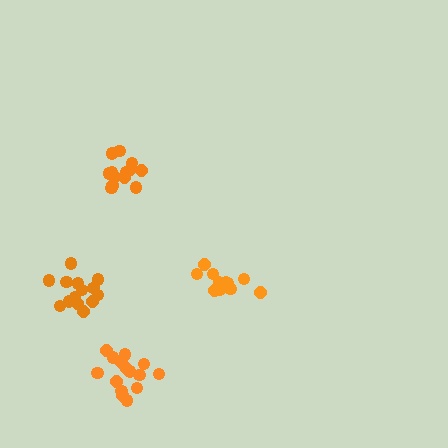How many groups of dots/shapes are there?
There are 4 groups.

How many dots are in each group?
Group 1: 11 dots, Group 2: 15 dots, Group 3: 14 dots, Group 4: 15 dots (55 total).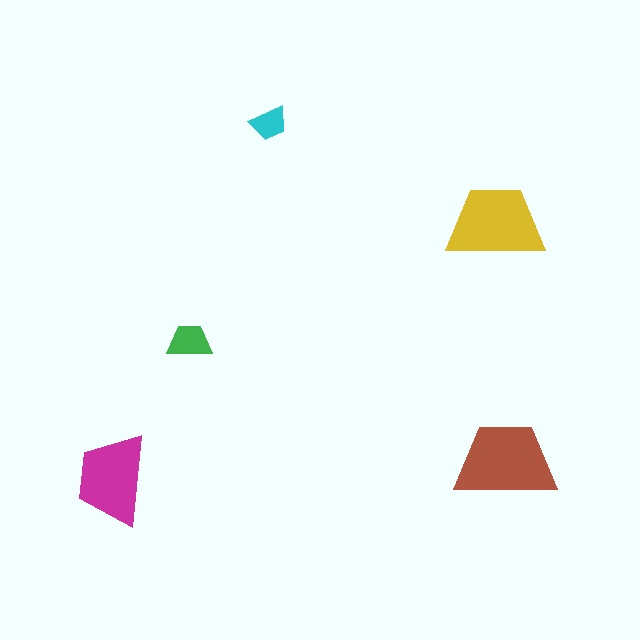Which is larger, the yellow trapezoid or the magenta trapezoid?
The yellow one.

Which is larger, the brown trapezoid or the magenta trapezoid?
The brown one.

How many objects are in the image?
There are 5 objects in the image.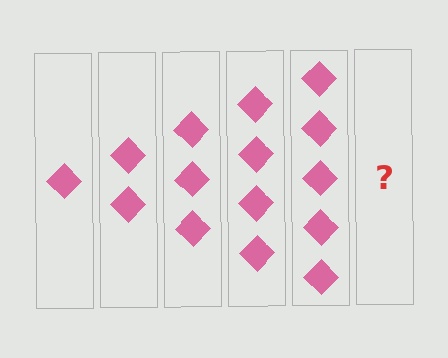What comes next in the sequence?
The next element should be 6 diamonds.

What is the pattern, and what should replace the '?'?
The pattern is that each step adds one more diamond. The '?' should be 6 diamonds.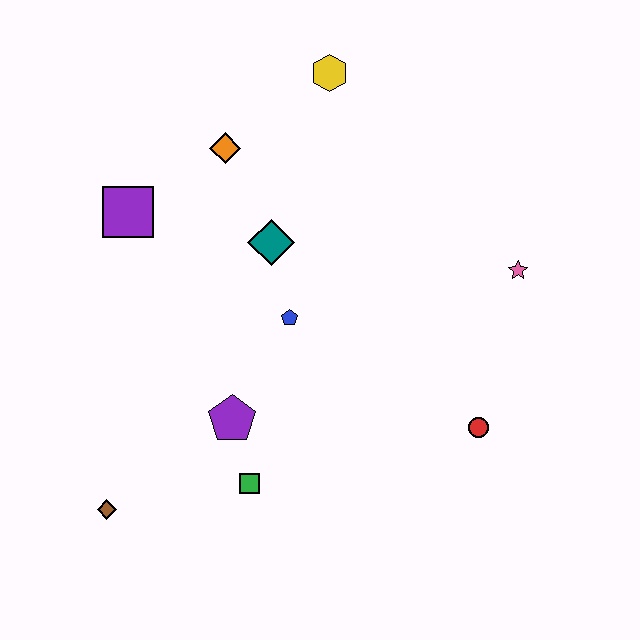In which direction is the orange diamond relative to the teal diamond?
The orange diamond is above the teal diamond.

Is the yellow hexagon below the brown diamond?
No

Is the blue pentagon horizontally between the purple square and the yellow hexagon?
Yes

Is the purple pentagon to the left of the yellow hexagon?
Yes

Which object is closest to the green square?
The purple pentagon is closest to the green square.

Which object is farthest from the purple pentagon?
The yellow hexagon is farthest from the purple pentagon.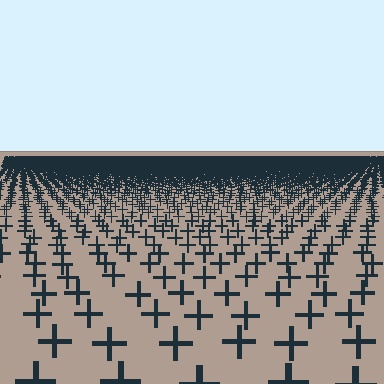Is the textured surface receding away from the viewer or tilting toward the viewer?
The surface is receding away from the viewer. Texture elements get smaller and denser toward the top.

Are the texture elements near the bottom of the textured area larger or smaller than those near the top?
Larger. Near the bottom, elements are closer to the viewer and appear at a bigger on-screen size.